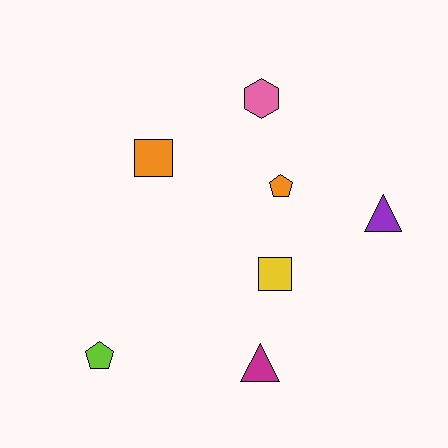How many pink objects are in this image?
There is 1 pink object.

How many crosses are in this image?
There are no crosses.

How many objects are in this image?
There are 7 objects.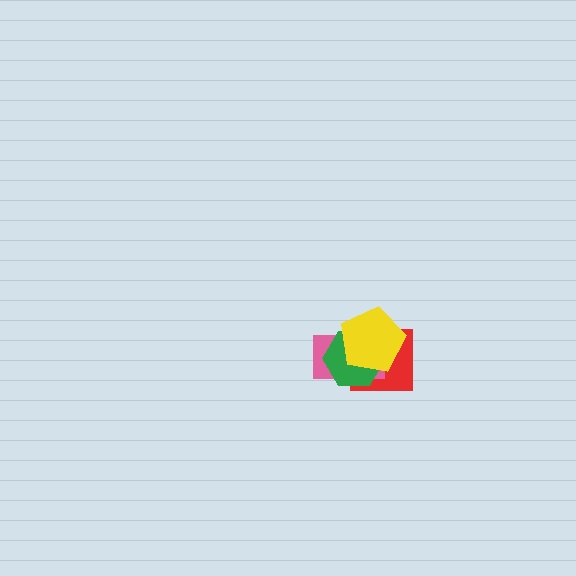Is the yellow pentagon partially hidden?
No, no other shape covers it.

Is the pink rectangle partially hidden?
Yes, it is partially covered by another shape.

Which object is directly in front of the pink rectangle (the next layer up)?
The green hexagon is directly in front of the pink rectangle.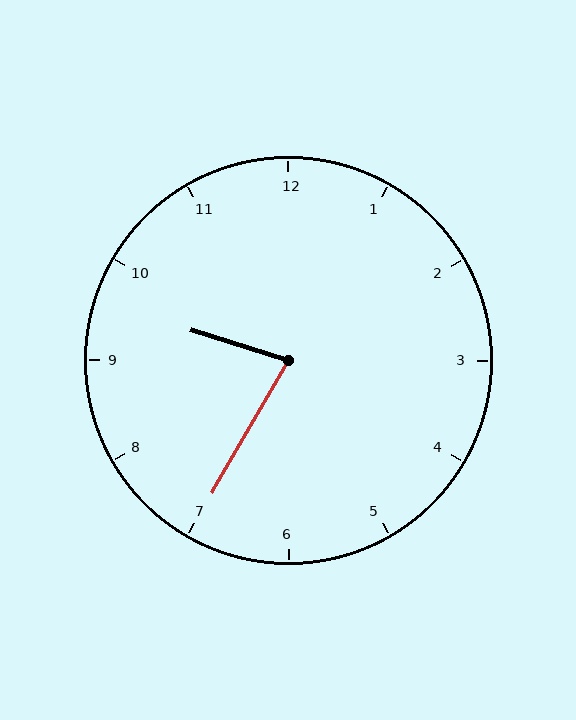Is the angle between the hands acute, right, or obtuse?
It is acute.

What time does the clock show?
9:35.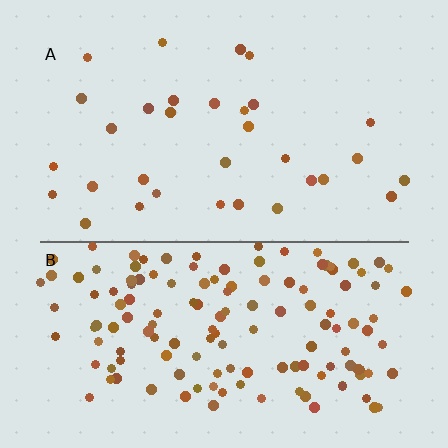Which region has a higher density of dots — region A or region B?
B (the bottom).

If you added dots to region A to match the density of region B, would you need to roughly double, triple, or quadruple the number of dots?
Approximately quadruple.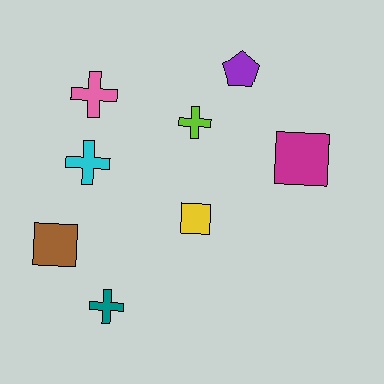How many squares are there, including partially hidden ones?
There are 3 squares.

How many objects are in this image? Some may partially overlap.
There are 8 objects.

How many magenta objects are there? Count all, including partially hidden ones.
There is 1 magenta object.